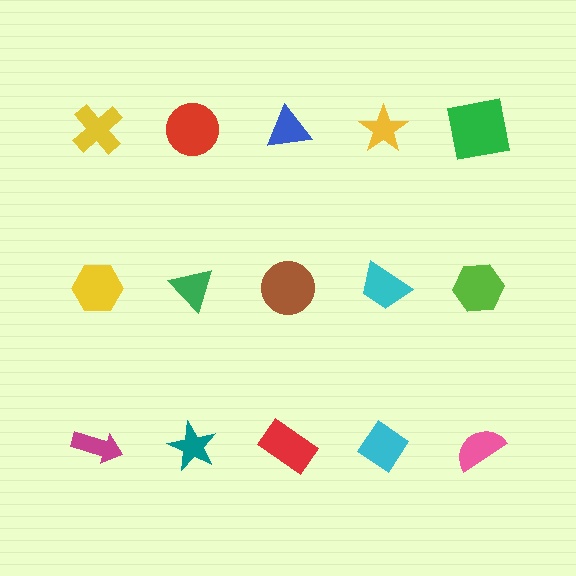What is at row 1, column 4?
A yellow star.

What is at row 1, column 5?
A green square.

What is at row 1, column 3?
A blue triangle.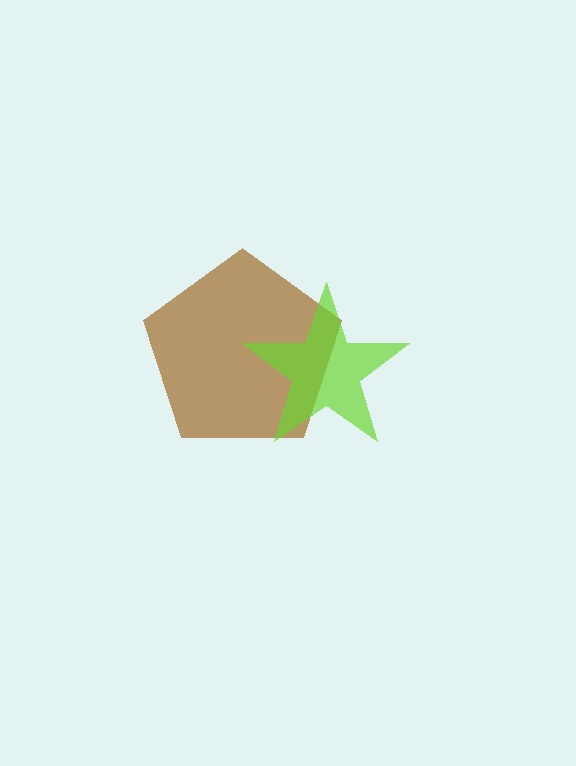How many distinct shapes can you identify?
There are 2 distinct shapes: a brown pentagon, a lime star.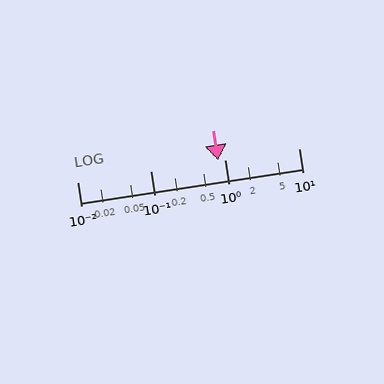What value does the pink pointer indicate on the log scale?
The pointer indicates approximately 0.82.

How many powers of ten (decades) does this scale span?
The scale spans 3 decades, from 0.01 to 10.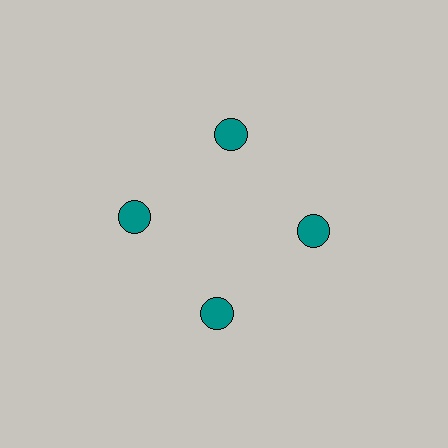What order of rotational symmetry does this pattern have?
This pattern has 4-fold rotational symmetry.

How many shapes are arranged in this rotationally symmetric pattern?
There are 4 shapes, arranged in 4 groups of 1.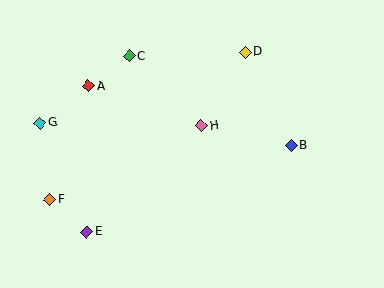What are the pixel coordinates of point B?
Point B is at (291, 145).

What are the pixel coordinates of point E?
Point E is at (87, 232).